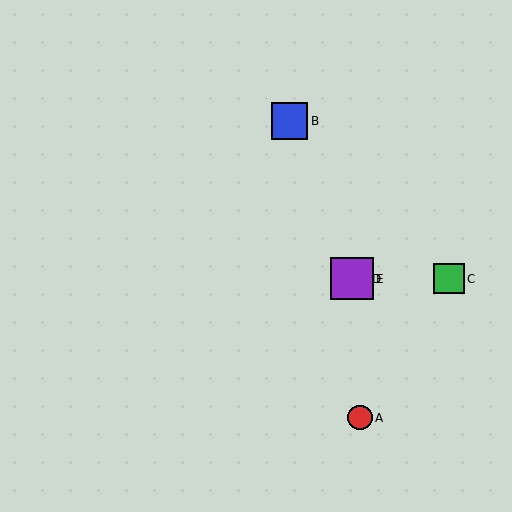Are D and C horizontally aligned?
Yes, both are at y≈279.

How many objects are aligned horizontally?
3 objects (C, D, E) are aligned horizontally.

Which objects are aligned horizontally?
Objects C, D, E are aligned horizontally.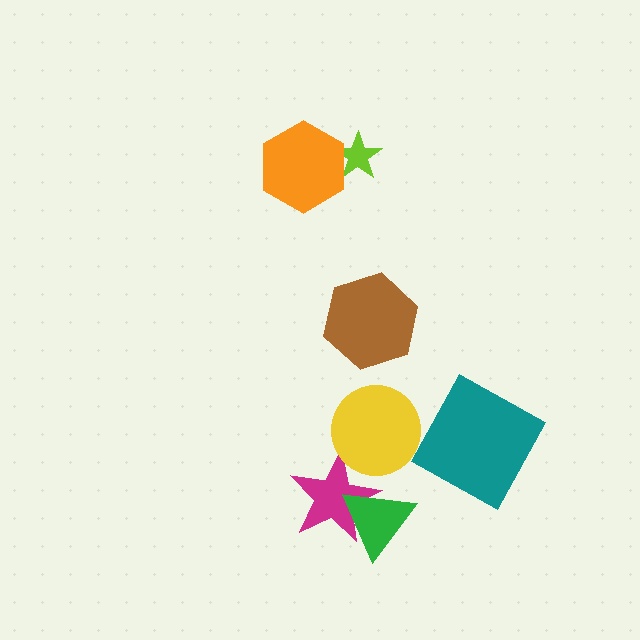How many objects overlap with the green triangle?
1 object overlaps with the green triangle.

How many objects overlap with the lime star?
1 object overlaps with the lime star.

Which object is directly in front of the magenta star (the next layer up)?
The yellow circle is directly in front of the magenta star.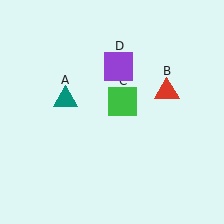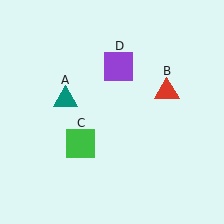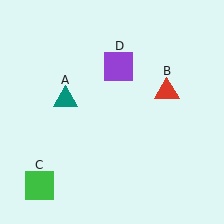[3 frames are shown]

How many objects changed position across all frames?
1 object changed position: green square (object C).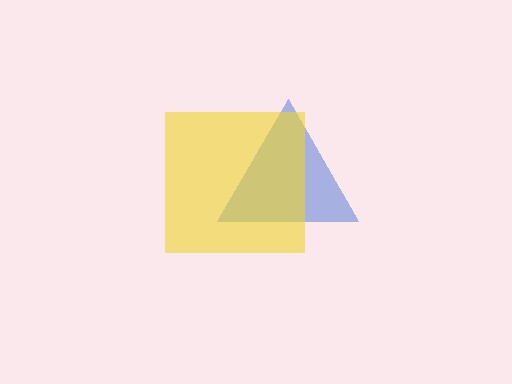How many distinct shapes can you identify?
There are 2 distinct shapes: a blue triangle, a yellow square.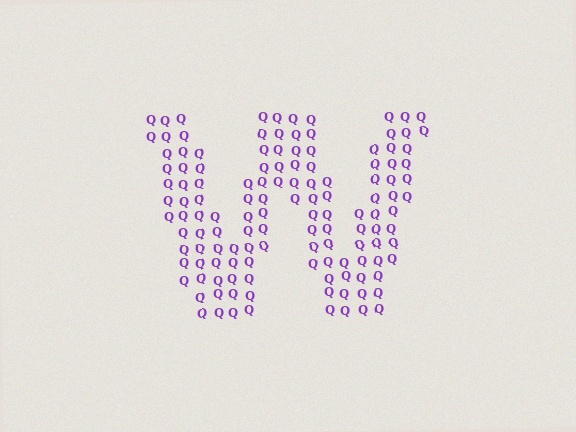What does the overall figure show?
The overall figure shows the letter W.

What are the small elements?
The small elements are letter Q's.